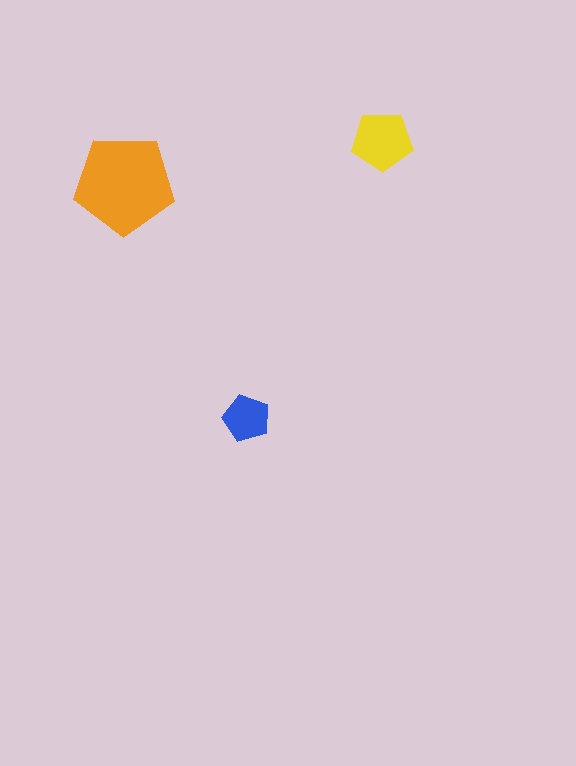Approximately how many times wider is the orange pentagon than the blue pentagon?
About 2 times wider.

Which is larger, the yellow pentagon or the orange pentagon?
The orange one.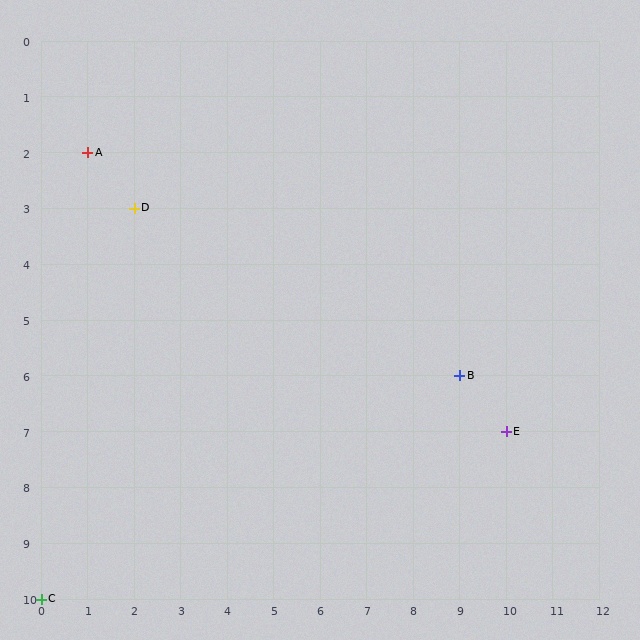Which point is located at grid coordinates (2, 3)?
Point D is at (2, 3).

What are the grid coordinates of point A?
Point A is at grid coordinates (1, 2).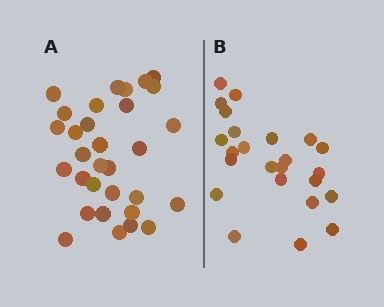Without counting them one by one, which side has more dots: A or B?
Region A (the left region) has more dots.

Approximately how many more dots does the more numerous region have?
Region A has roughly 8 or so more dots than region B.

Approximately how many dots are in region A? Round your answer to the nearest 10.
About 30 dots. (The exact count is 31, which rounds to 30.)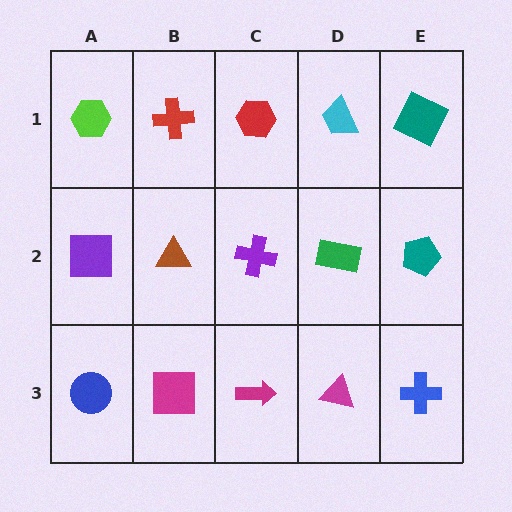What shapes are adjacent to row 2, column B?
A red cross (row 1, column B), a magenta square (row 3, column B), a purple square (row 2, column A), a purple cross (row 2, column C).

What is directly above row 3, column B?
A brown triangle.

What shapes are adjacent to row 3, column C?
A purple cross (row 2, column C), a magenta square (row 3, column B), a magenta triangle (row 3, column D).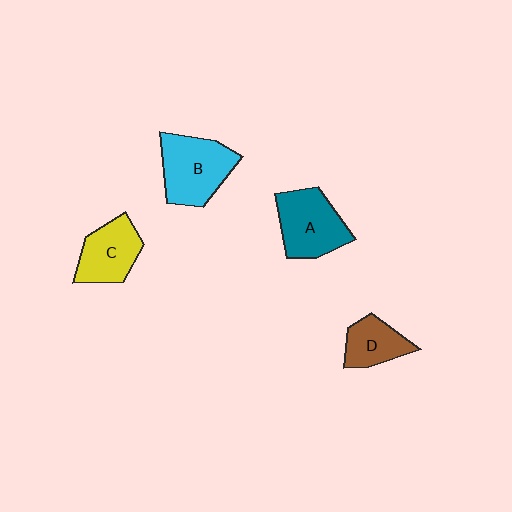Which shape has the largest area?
Shape B (cyan).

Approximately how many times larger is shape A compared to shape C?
Approximately 1.2 times.